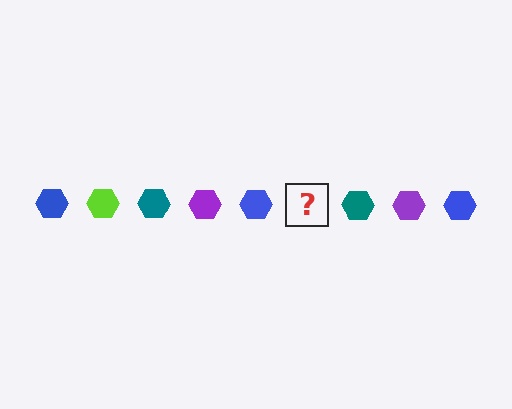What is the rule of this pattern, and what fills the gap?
The rule is that the pattern cycles through blue, lime, teal, purple hexagons. The gap should be filled with a lime hexagon.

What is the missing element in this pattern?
The missing element is a lime hexagon.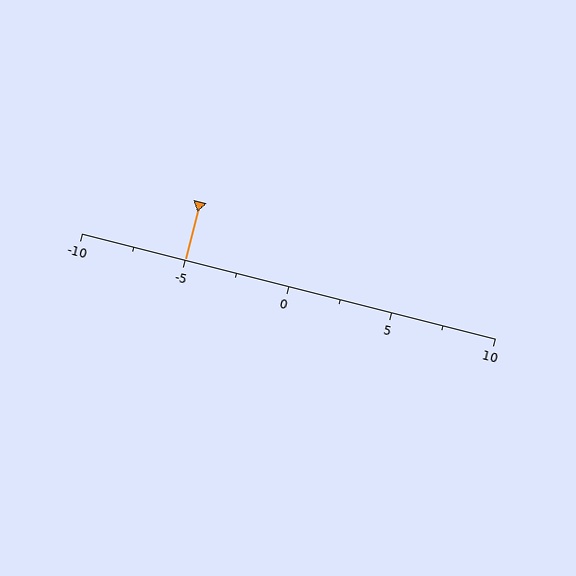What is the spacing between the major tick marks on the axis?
The major ticks are spaced 5 apart.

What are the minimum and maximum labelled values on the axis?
The axis runs from -10 to 10.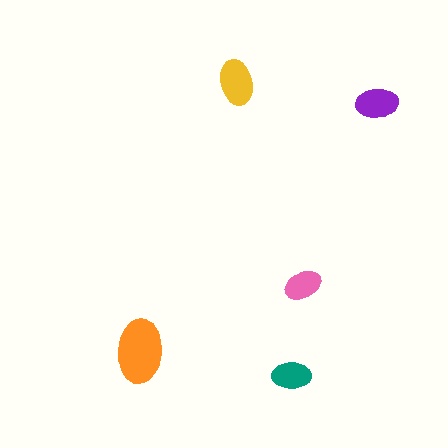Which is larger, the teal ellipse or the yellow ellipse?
The yellow one.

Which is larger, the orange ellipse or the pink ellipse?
The orange one.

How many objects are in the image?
There are 5 objects in the image.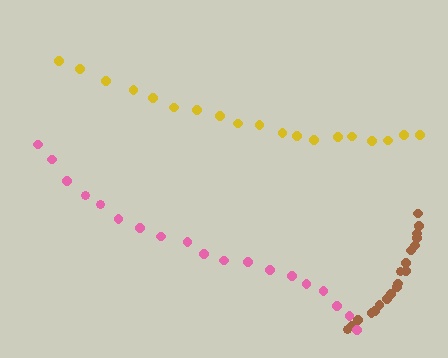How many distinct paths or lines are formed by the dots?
There are 3 distinct paths.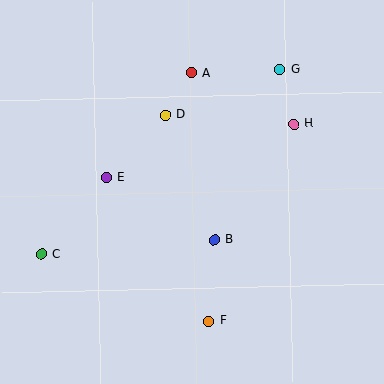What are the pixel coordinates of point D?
Point D is at (165, 115).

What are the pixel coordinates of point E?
Point E is at (106, 177).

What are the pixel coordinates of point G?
Point G is at (280, 69).